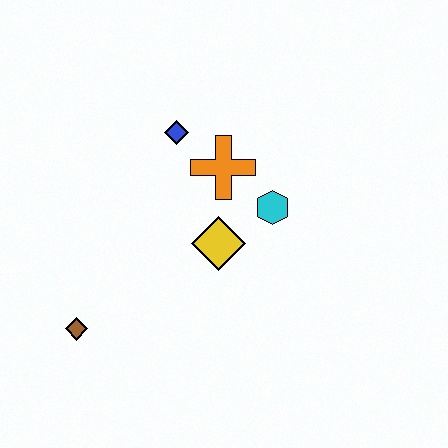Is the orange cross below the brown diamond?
No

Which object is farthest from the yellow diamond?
The brown diamond is farthest from the yellow diamond.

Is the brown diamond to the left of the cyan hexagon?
Yes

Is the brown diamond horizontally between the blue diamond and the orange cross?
No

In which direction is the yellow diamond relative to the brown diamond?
The yellow diamond is to the right of the brown diamond.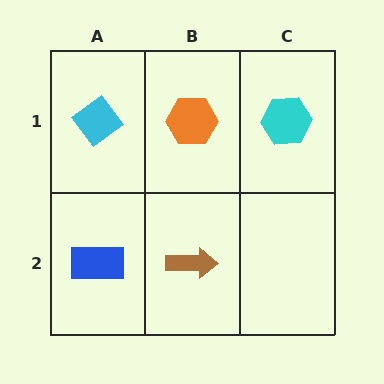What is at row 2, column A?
A blue rectangle.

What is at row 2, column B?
A brown arrow.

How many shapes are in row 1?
3 shapes.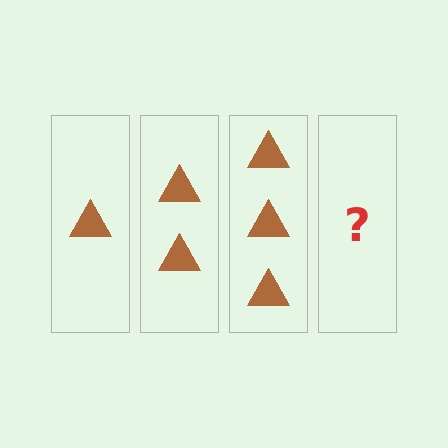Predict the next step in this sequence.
The next step is 4 triangles.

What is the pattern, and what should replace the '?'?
The pattern is that each step adds one more triangle. The '?' should be 4 triangles.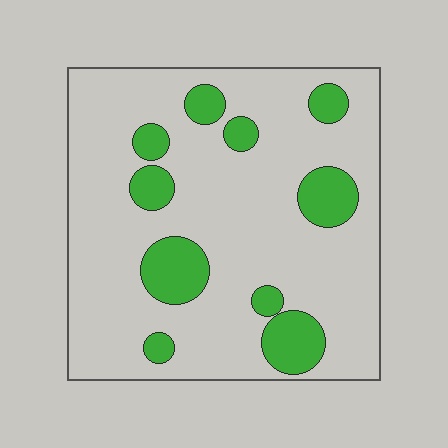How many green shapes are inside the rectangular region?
10.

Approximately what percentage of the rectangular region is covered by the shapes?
Approximately 20%.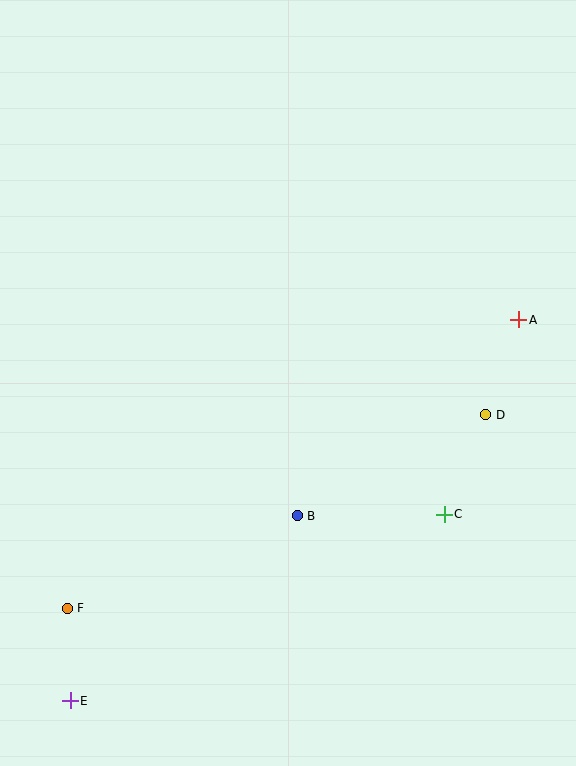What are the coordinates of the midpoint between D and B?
The midpoint between D and B is at (391, 465).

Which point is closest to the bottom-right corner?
Point C is closest to the bottom-right corner.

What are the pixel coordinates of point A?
Point A is at (519, 320).